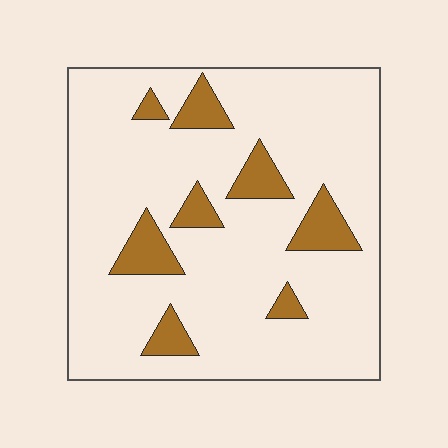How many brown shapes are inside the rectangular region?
8.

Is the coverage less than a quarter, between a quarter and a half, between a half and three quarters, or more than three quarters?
Less than a quarter.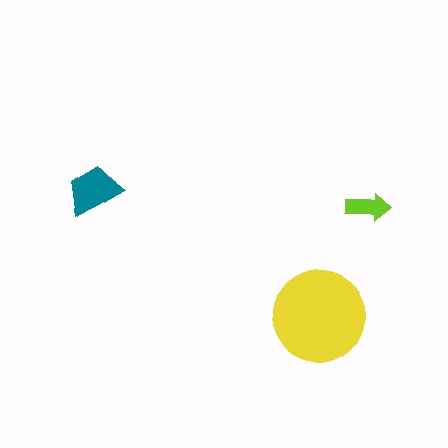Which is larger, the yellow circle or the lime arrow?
The yellow circle.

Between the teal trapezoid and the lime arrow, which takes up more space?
The teal trapezoid.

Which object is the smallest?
The lime arrow.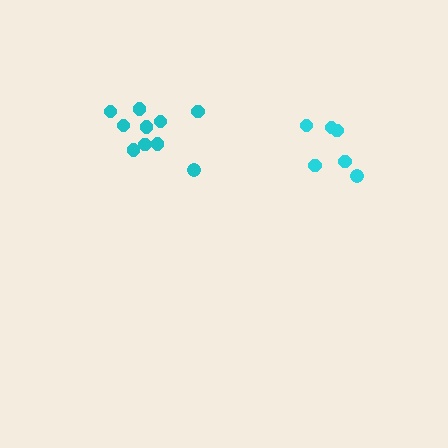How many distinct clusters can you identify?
There are 2 distinct clusters.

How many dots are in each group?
Group 1: 10 dots, Group 2: 6 dots (16 total).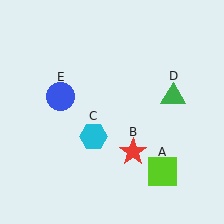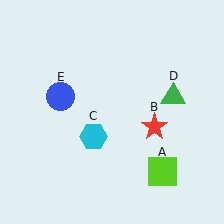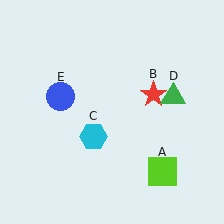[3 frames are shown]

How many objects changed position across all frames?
1 object changed position: red star (object B).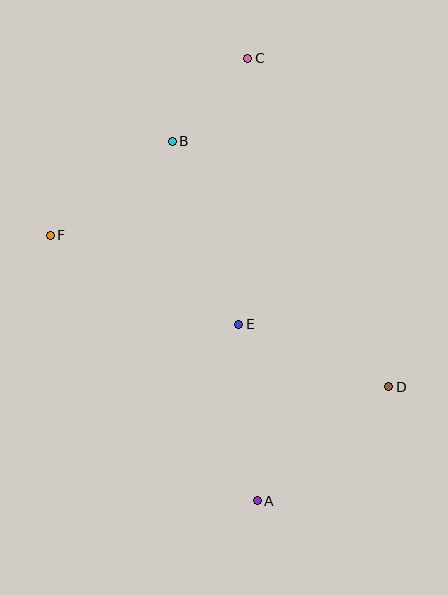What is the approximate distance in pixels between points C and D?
The distance between C and D is approximately 358 pixels.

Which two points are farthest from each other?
Points A and C are farthest from each other.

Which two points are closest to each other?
Points B and C are closest to each other.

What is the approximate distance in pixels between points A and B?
The distance between A and B is approximately 369 pixels.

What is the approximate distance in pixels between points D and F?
The distance between D and F is approximately 371 pixels.